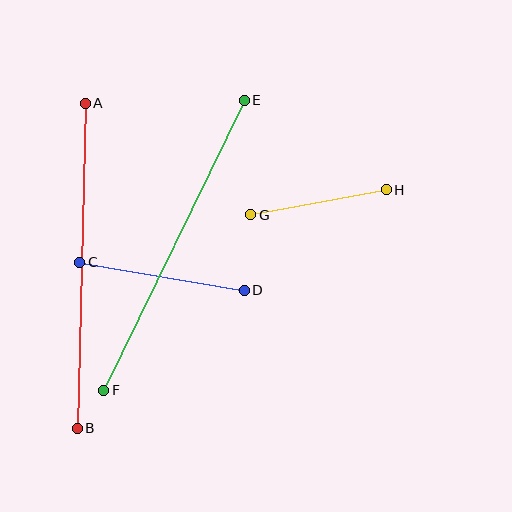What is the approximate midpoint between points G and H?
The midpoint is at approximately (318, 202) pixels.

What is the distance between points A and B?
The distance is approximately 325 pixels.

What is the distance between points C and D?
The distance is approximately 167 pixels.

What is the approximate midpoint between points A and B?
The midpoint is at approximately (81, 266) pixels.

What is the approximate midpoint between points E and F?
The midpoint is at approximately (174, 245) pixels.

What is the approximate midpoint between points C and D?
The midpoint is at approximately (162, 276) pixels.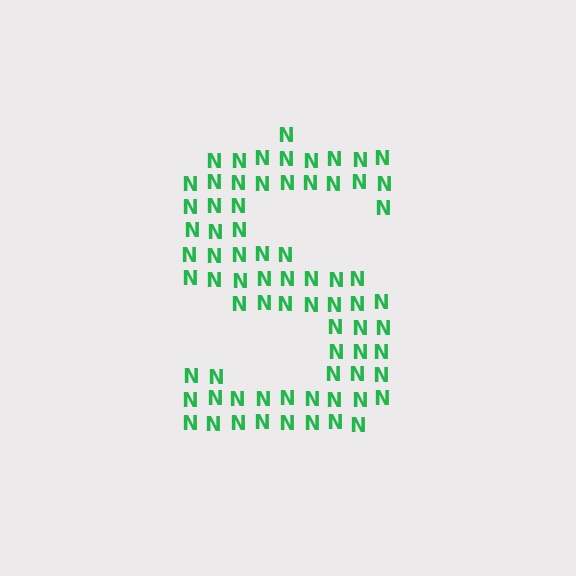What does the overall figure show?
The overall figure shows the letter S.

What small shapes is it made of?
It is made of small letter N's.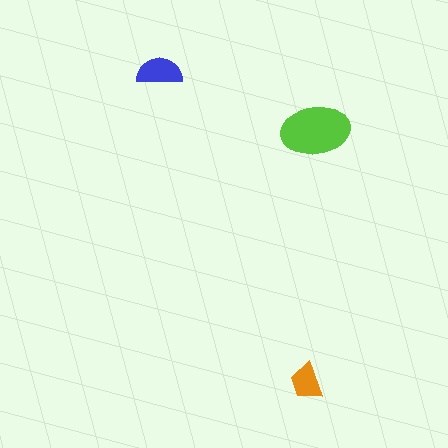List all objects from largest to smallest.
The lime ellipse, the blue semicircle, the orange trapezoid.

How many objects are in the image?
There are 3 objects in the image.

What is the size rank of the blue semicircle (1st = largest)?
2nd.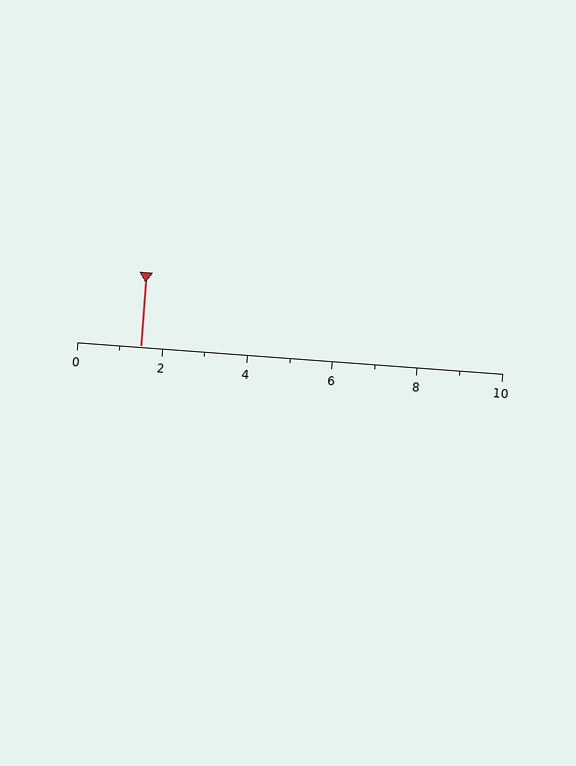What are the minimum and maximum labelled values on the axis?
The axis runs from 0 to 10.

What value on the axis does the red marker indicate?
The marker indicates approximately 1.5.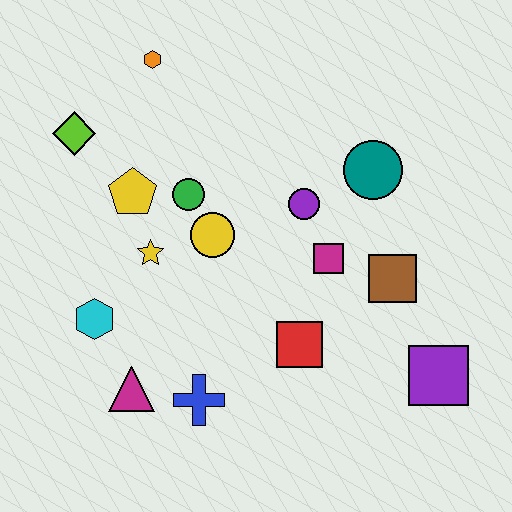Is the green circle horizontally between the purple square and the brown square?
No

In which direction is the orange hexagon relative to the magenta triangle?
The orange hexagon is above the magenta triangle.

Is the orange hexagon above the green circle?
Yes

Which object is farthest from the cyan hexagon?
The purple square is farthest from the cyan hexagon.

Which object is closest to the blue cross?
The magenta triangle is closest to the blue cross.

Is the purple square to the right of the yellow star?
Yes